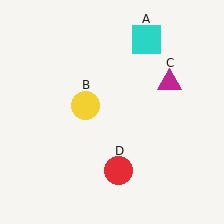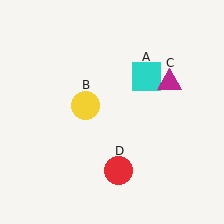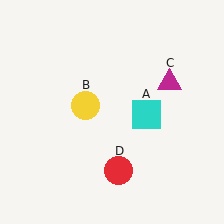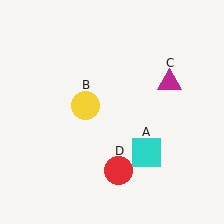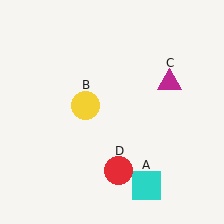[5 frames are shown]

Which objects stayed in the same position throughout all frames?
Yellow circle (object B) and magenta triangle (object C) and red circle (object D) remained stationary.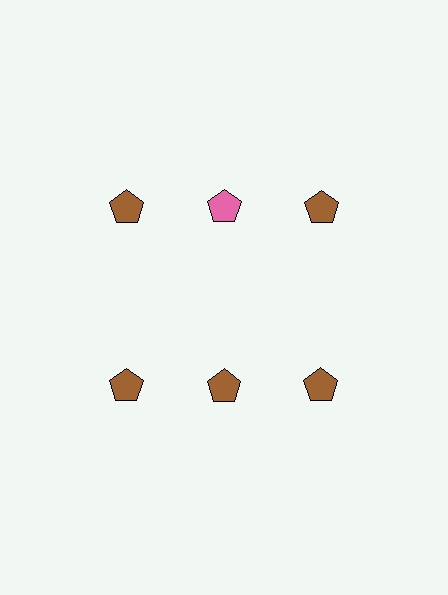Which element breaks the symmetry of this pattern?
The pink pentagon in the top row, second from left column breaks the symmetry. All other shapes are brown pentagons.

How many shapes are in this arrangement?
There are 6 shapes arranged in a grid pattern.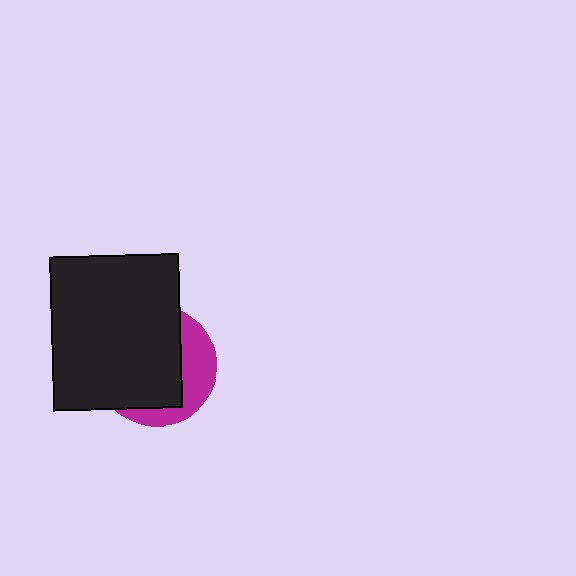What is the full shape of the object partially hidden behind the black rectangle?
The partially hidden object is a magenta circle.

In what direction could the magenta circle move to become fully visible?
The magenta circle could move right. That would shift it out from behind the black rectangle entirely.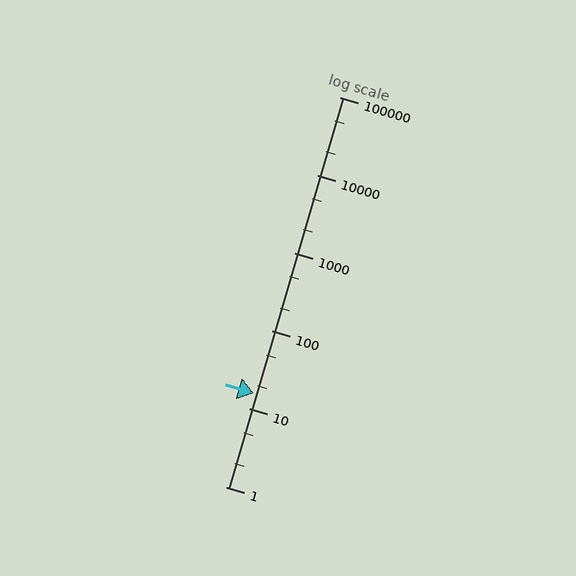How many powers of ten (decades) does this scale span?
The scale spans 5 decades, from 1 to 100000.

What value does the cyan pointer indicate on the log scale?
The pointer indicates approximately 16.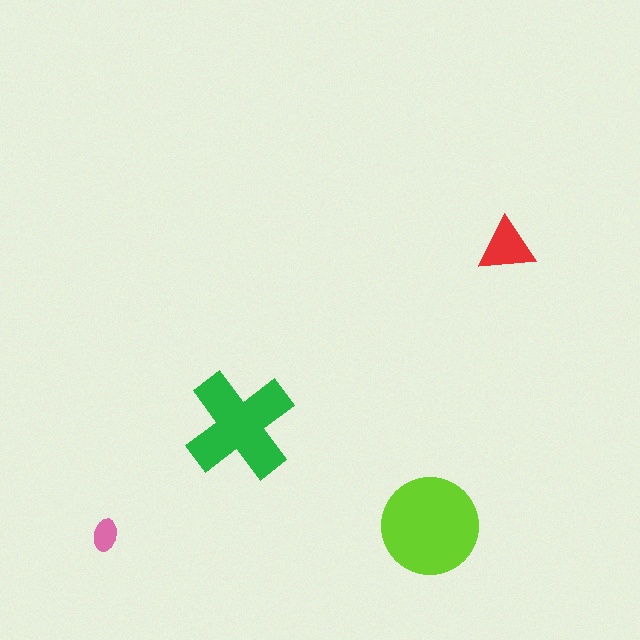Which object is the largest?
The lime circle.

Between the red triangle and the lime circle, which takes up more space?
The lime circle.